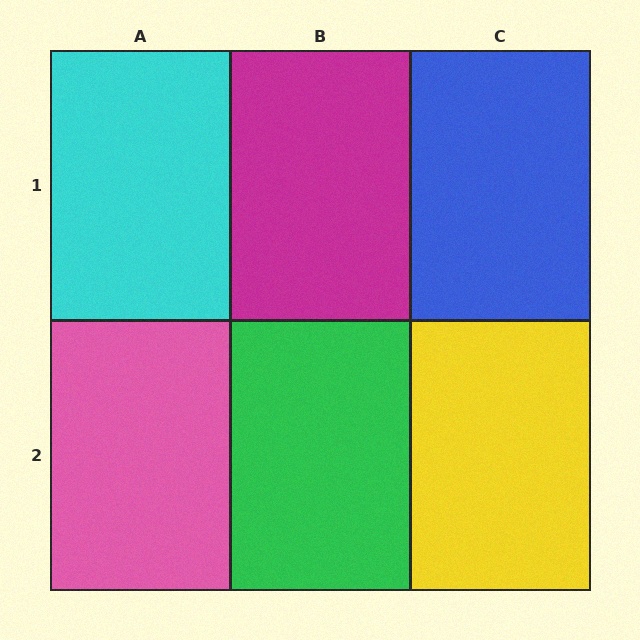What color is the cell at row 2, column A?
Pink.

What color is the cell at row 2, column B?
Green.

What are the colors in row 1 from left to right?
Cyan, magenta, blue.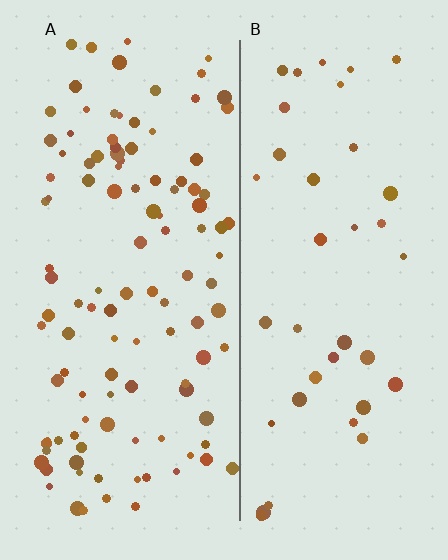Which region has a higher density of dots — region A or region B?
A (the left).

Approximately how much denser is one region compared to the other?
Approximately 2.9× — region A over region B.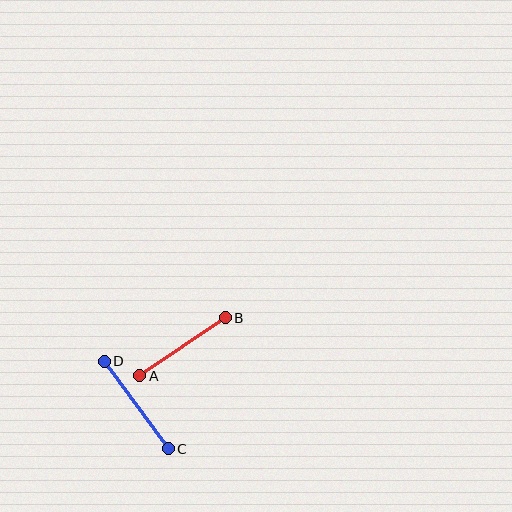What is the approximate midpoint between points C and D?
The midpoint is at approximately (136, 405) pixels.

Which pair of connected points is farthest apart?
Points C and D are farthest apart.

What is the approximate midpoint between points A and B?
The midpoint is at approximately (183, 347) pixels.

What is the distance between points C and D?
The distance is approximately 109 pixels.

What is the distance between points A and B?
The distance is approximately 103 pixels.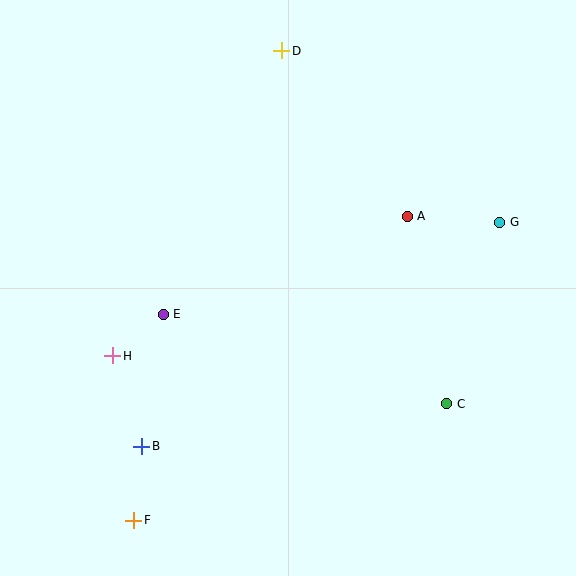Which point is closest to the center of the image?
Point E at (163, 314) is closest to the center.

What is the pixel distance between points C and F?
The distance between C and F is 334 pixels.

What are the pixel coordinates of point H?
Point H is at (113, 356).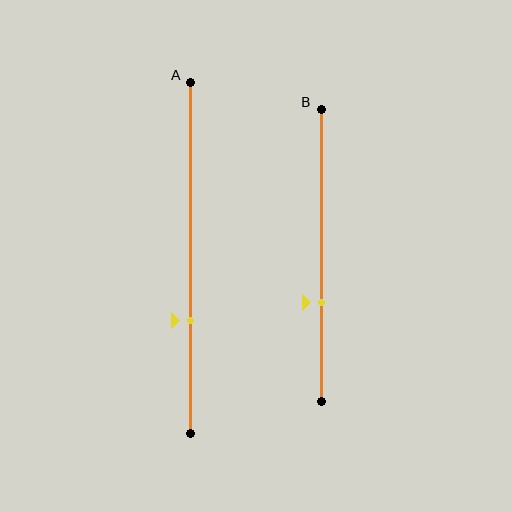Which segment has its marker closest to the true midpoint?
Segment B has its marker closest to the true midpoint.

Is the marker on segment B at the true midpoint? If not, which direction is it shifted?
No, the marker on segment B is shifted downward by about 16% of the segment length.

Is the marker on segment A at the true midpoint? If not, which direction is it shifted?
No, the marker on segment A is shifted downward by about 18% of the segment length.